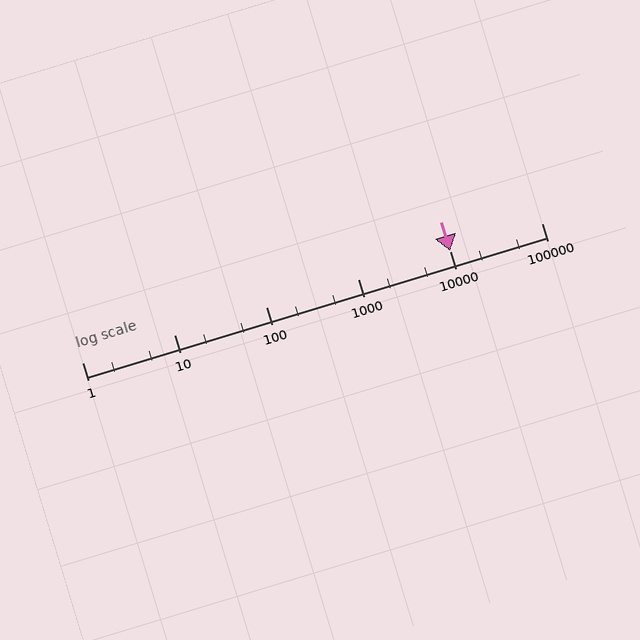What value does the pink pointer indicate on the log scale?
The pointer indicates approximately 10000.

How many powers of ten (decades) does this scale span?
The scale spans 5 decades, from 1 to 100000.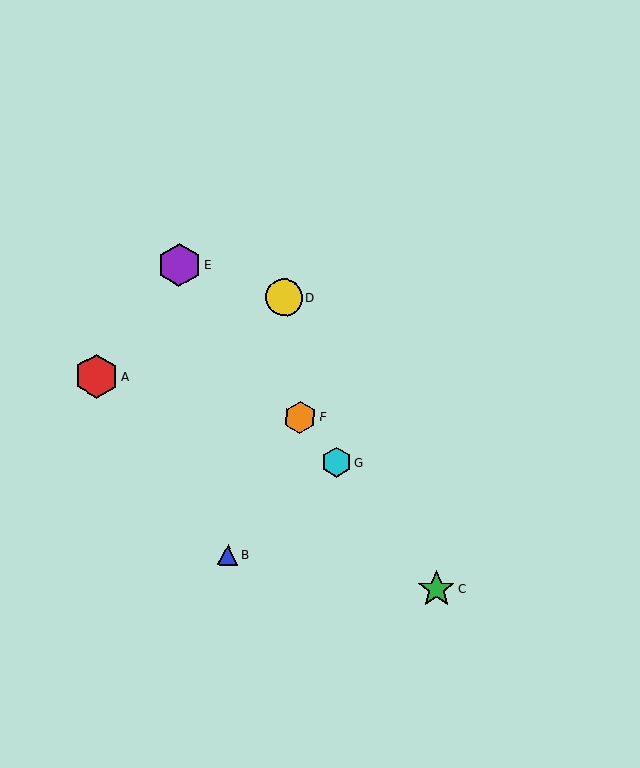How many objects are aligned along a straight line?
4 objects (C, E, F, G) are aligned along a straight line.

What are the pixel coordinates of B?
Object B is at (228, 555).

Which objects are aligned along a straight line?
Objects C, E, F, G are aligned along a straight line.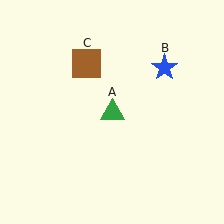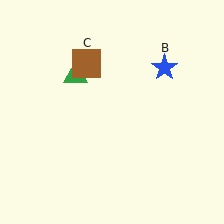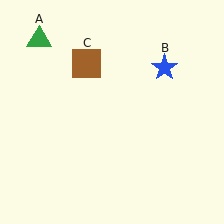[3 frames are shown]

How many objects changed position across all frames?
1 object changed position: green triangle (object A).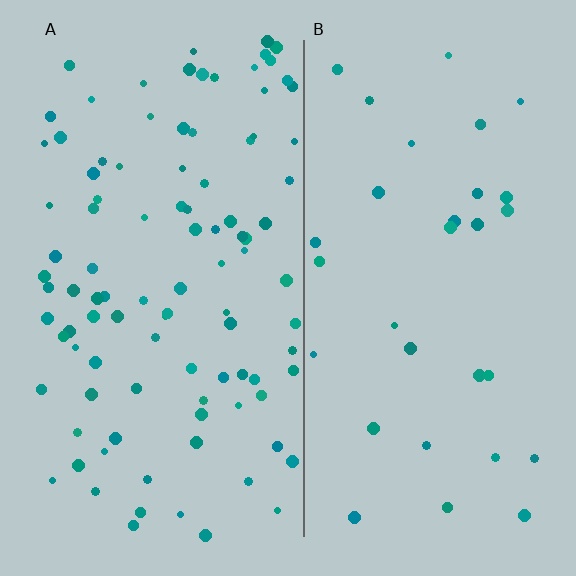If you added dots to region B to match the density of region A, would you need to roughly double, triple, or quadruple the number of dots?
Approximately triple.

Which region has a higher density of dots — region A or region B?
A (the left).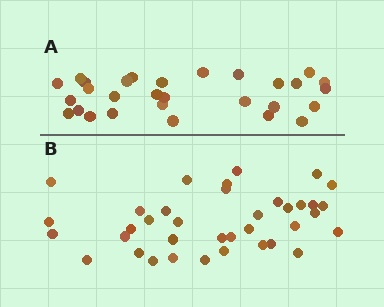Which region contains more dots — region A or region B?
Region B (the bottom region) has more dots.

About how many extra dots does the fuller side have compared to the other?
Region B has roughly 8 or so more dots than region A.